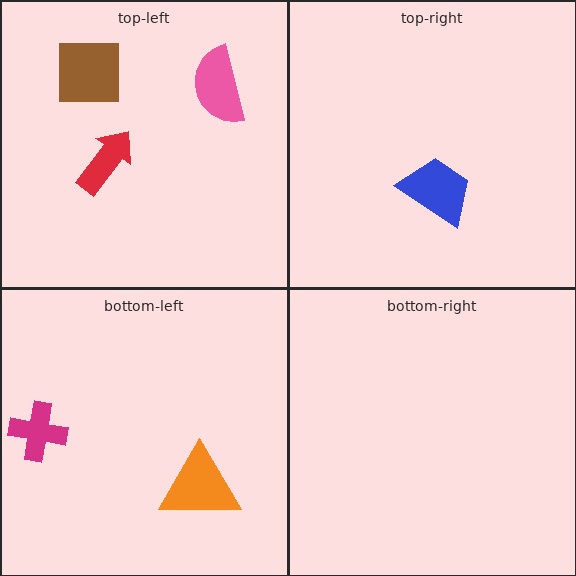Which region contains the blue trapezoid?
The top-right region.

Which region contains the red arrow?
The top-left region.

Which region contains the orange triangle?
The bottom-left region.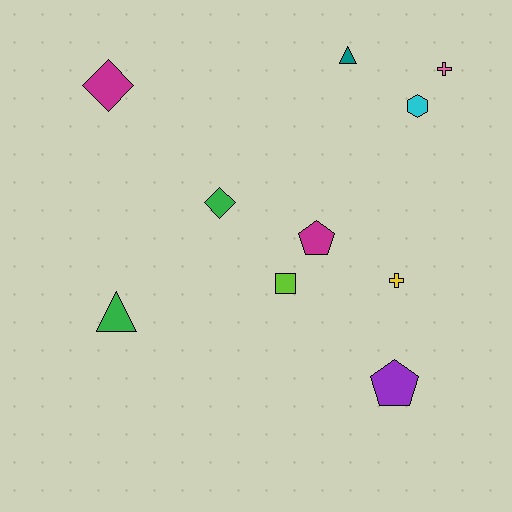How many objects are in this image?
There are 10 objects.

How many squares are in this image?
There is 1 square.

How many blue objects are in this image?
There are no blue objects.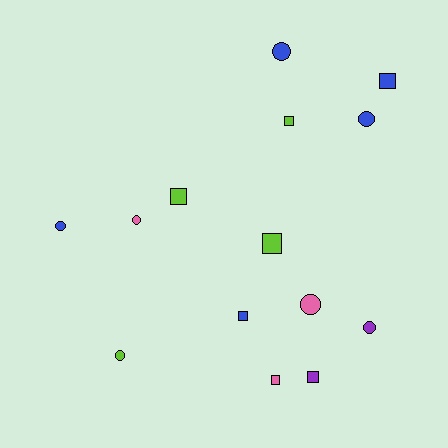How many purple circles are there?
There is 1 purple circle.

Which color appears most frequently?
Blue, with 5 objects.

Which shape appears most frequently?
Circle, with 7 objects.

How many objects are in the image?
There are 14 objects.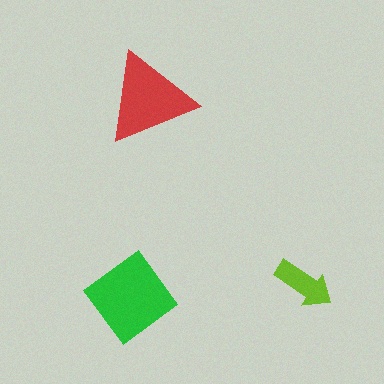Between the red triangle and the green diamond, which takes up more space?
The green diamond.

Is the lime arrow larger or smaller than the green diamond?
Smaller.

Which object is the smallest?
The lime arrow.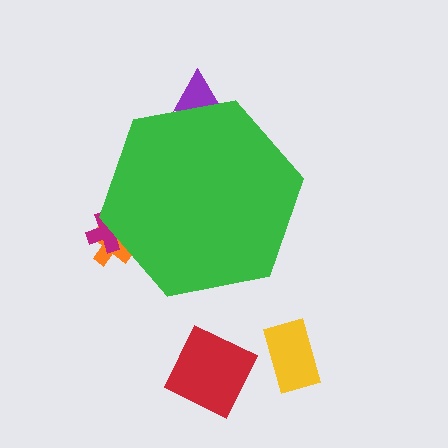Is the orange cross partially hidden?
Yes, the orange cross is partially hidden behind the green hexagon.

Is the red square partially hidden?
No, the red square is fully visible.